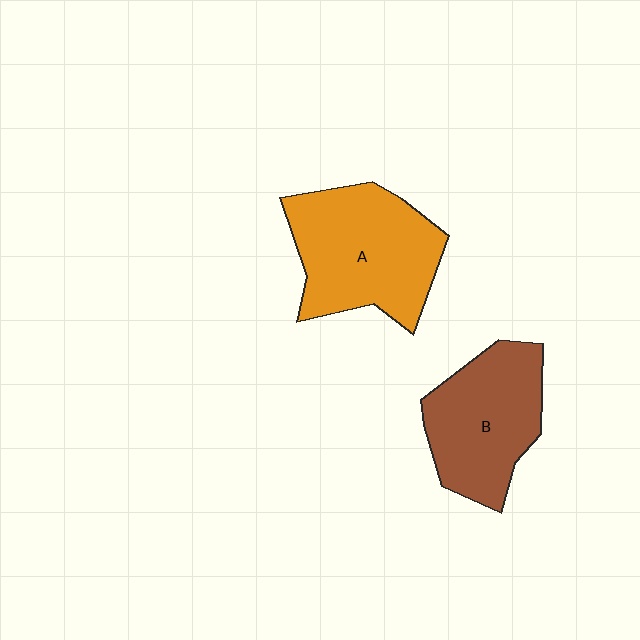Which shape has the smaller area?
Shape B (brown).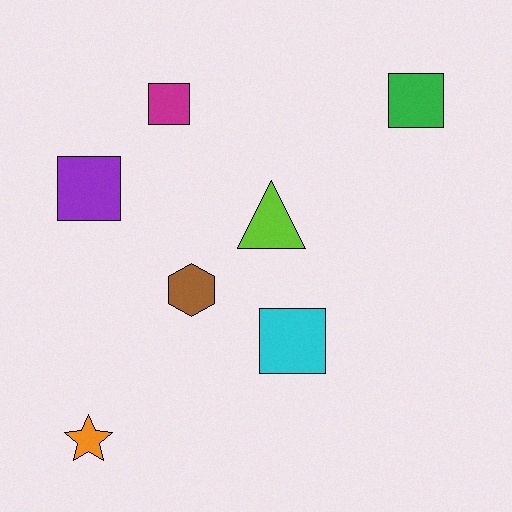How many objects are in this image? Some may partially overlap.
There are 7 objects.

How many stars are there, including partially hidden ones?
There is 1 star.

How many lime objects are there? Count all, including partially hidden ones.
There is 1 lime object.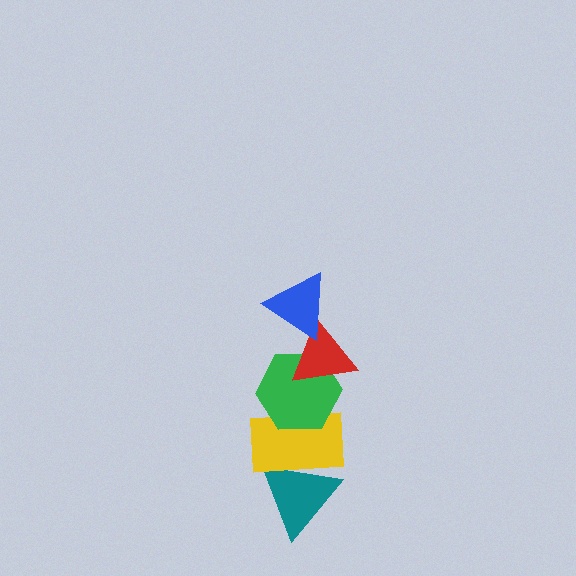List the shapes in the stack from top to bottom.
From top to bottom: the blue triangle, the red triangle, the green hexagon, the yellow rectangle, the teal triangle.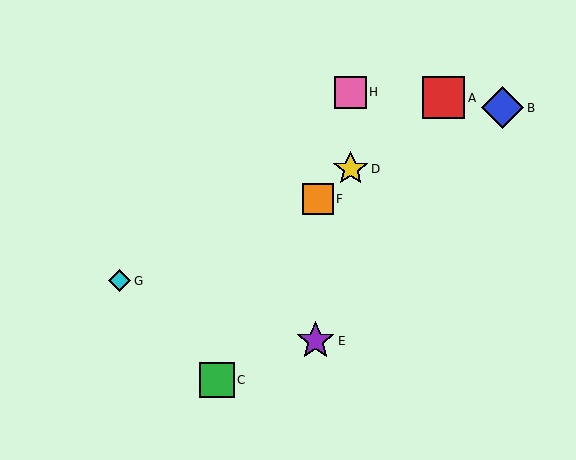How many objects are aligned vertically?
2 objects (D, H) are aligned vertically.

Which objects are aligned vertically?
Objects D, H are aligned vertically.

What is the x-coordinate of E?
Object E is at x≈315.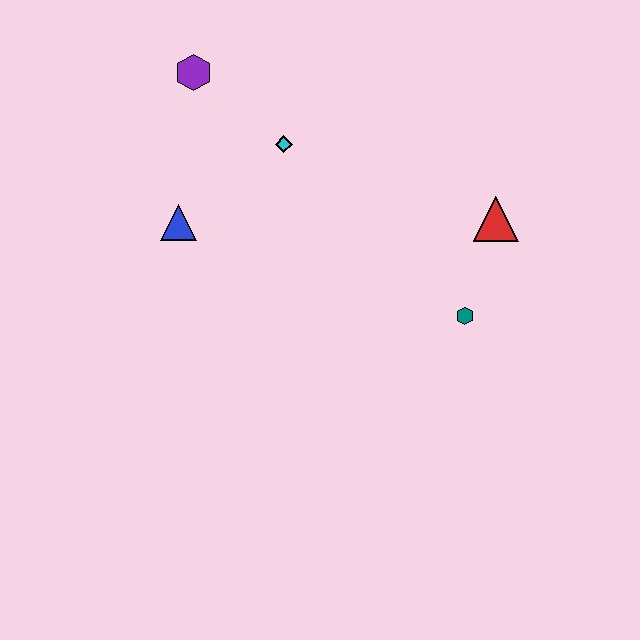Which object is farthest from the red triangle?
The purple hexagon is farthest from the red triangle.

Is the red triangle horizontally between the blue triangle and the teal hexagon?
No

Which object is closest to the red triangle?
The teal hexagon is closest to the red triangle.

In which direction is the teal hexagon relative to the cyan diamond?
The teal hexagon is to the right of the cyan diamond.